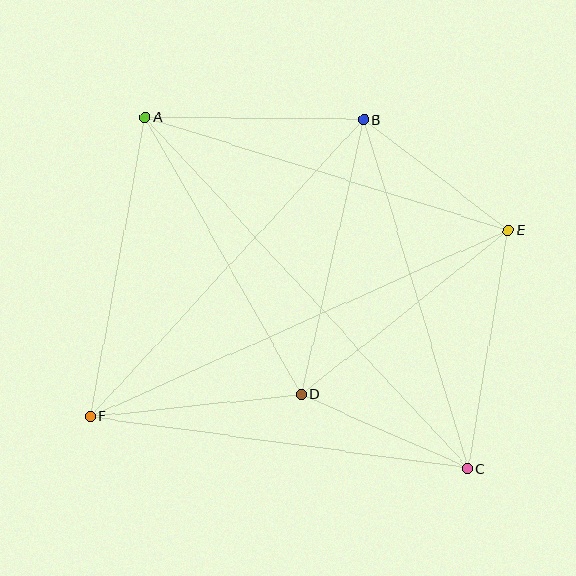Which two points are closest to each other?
Points C and D are closest to each other.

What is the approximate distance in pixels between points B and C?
The distance between B and C is approximately 364 pixels.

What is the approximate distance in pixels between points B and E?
The distance between B and E is approximately 182 pixels.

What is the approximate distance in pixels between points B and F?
The distance between B and F is approximately 404 pixels.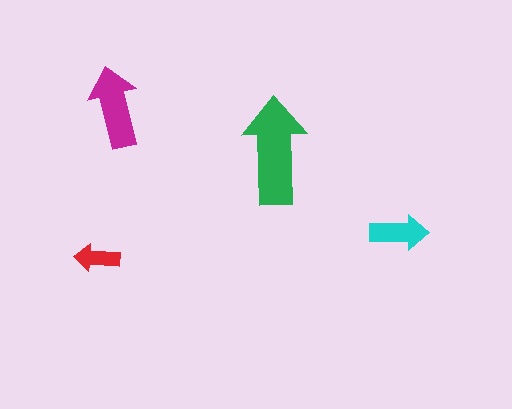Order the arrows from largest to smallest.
the green one, the magenta one, the cyan one, the red one.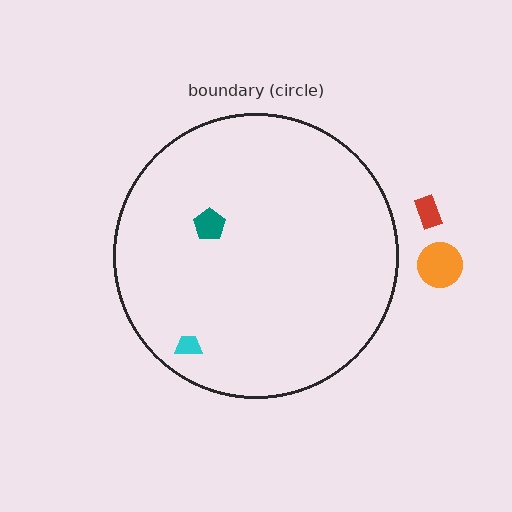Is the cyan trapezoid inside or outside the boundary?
Inside.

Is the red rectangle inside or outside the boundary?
Outside.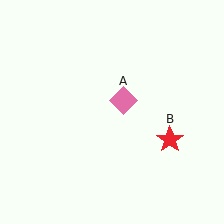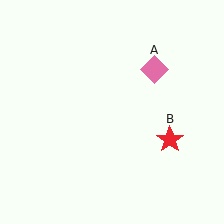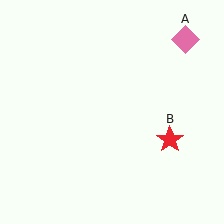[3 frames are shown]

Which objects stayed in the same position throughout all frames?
Red star (object B) remained stationary.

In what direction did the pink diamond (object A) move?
The pink diamond (object A) moved up and to the right.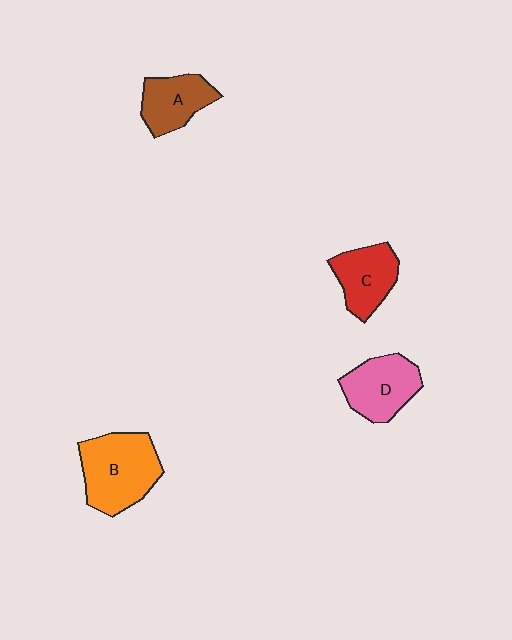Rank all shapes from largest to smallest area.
From largest to smallest: B (orange), D (pink), C (red), A (brown).